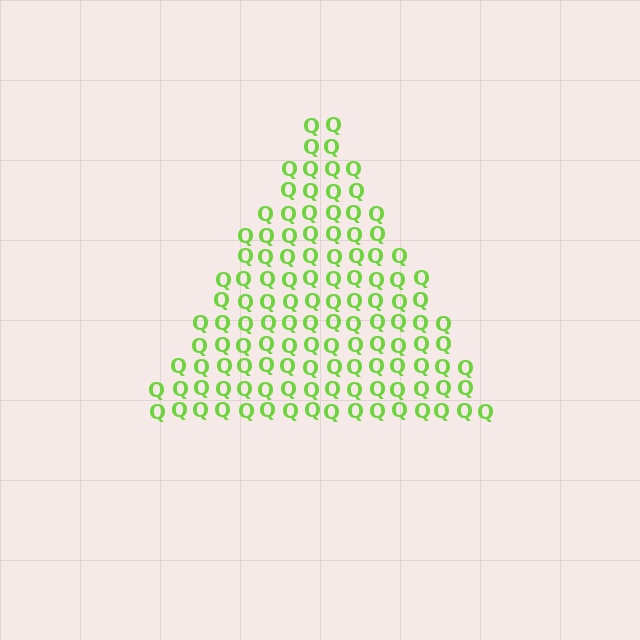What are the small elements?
The small elements are letter Q's.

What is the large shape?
The large shape is a triangle.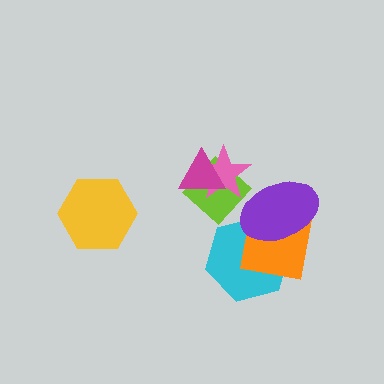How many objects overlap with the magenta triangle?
2 objects overlap with the magenta triangle.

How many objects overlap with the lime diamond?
3 objects overlap with the lime diamond.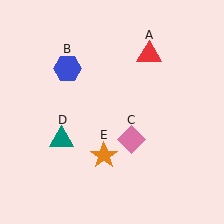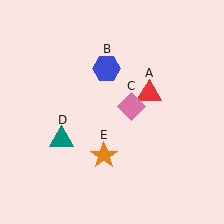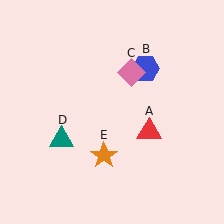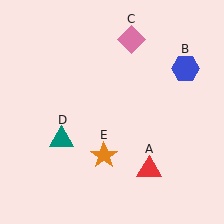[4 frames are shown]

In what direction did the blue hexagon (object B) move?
The blue hexagon (object B) moved right.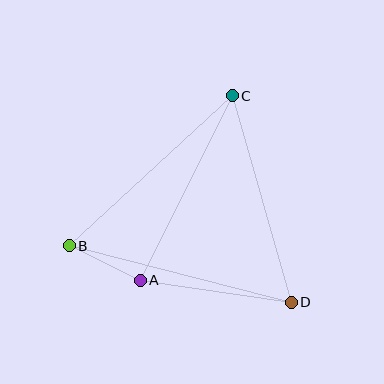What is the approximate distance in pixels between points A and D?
The distance between A and D is approximately 153 pixels.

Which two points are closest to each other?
Points A and B are closest to each other.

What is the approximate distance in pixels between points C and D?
The distance between C and D is approximately 215 pixels.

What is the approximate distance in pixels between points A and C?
The distance between A and C is approximately 206 pixels.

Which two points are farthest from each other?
Points B and D are farthest from each other.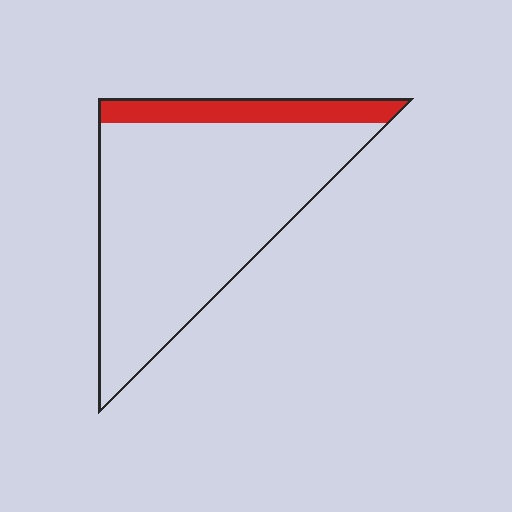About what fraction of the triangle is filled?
About one sixth (1/6).